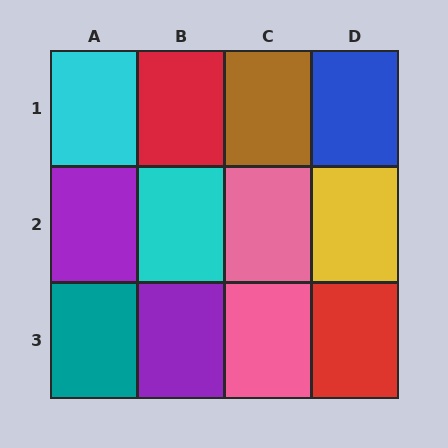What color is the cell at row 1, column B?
Red.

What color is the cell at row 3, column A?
Teal.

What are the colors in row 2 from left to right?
Purple, cyan, pink, yellow.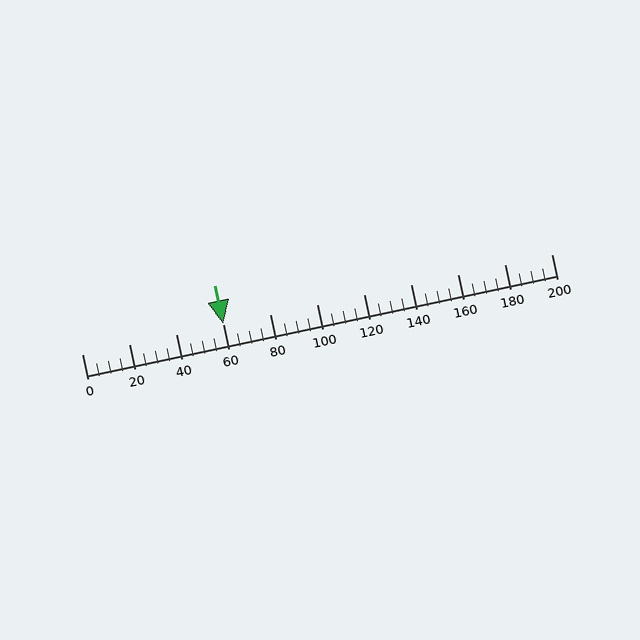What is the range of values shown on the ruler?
The ruler shows values from 0 to 200.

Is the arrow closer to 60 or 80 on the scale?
The arrow is closer to 60.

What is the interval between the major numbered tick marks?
The major tick marks are spaced 20 units apart.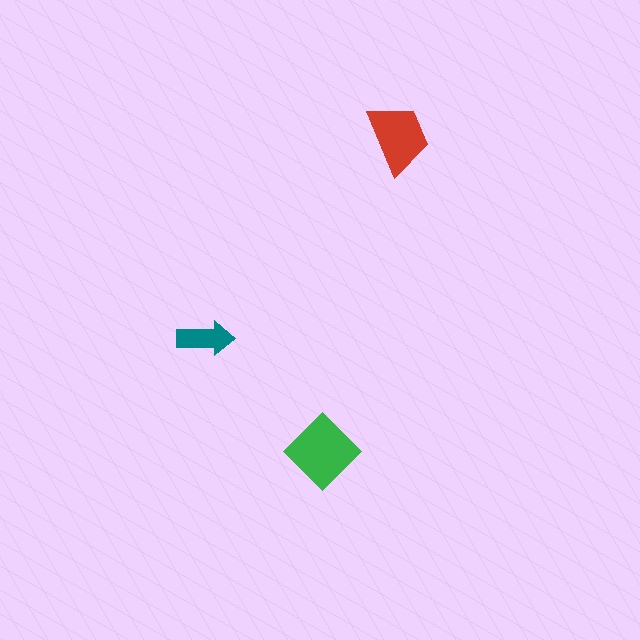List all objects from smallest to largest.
The teal arrow, the red trapezoid, the green diamond.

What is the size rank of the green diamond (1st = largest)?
1st.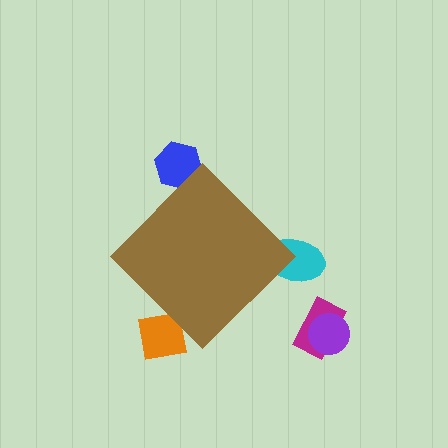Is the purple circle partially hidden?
No, the purple circle is fully visible.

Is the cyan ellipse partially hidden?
Yes, the cyan ellipse is partially hidden behind the brown diamond.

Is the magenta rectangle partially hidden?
No, the magenta rectangle is fully visible.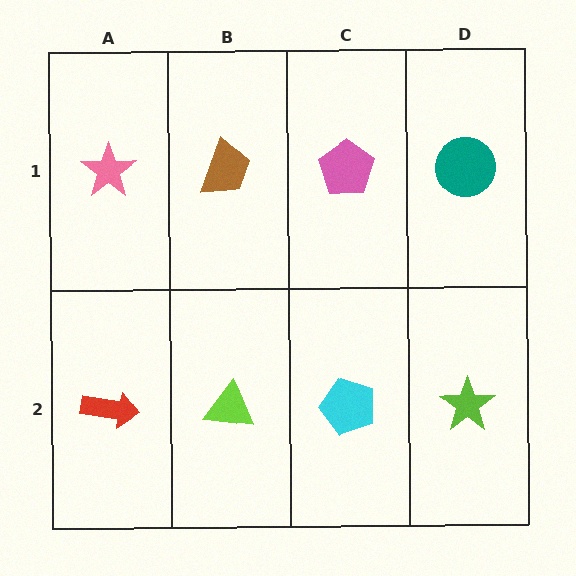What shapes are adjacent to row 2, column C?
A pink pentagon (row 1, column C), a lime triangle (row 2, column B), a lime star (row 2, column D).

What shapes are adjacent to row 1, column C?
A cyan pentagon (row 2, column C), a brown trapezoid (row 1, column B), a teal circle (row 1, column D).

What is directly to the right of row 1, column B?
A pink pentagon.